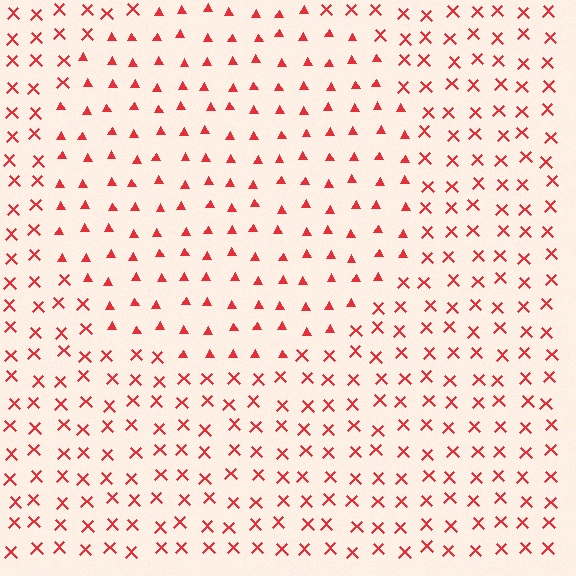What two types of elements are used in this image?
The image uses triangles inside the circle region and X marks outside it.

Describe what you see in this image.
The image is filled with small red elements arranged in a uniform grid. A circle-shaped region contains triangles, while the surrounding area contains X marks. The boundary is defined purely by the change in element shape.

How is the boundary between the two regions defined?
The boundary is defined by a change in element shape: triangles inside vs. X marks outside. All elements share the same color and spacing.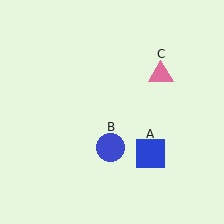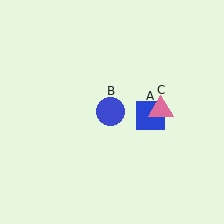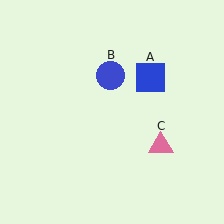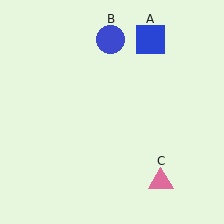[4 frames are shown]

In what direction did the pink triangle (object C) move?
The pink triangle (object C) moved down.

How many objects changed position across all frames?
3 objects changed position: blue square (object A), blue circle (object B), pink triangle (object C).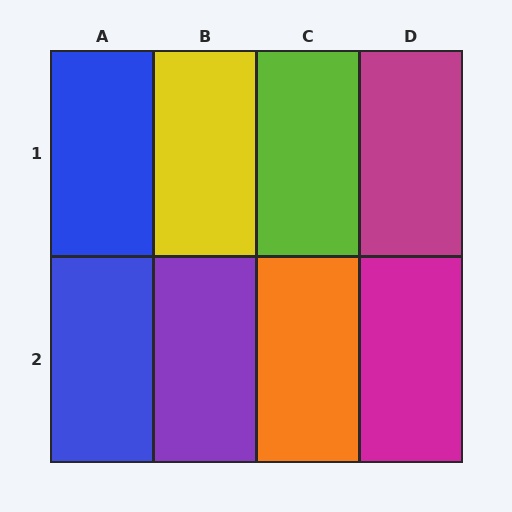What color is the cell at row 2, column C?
Orange.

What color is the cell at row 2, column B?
Purple.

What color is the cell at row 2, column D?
Magenta.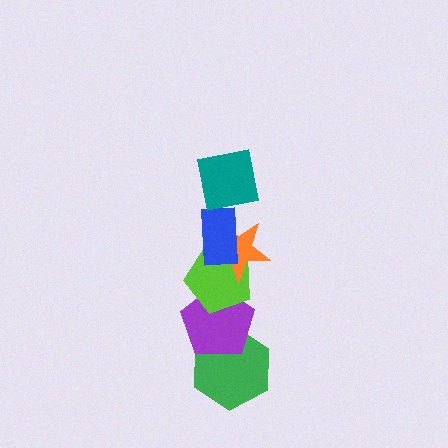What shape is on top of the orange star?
The blue rectangle is on top of the orange star.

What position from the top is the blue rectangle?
The blue rectangle is 2nd from the top.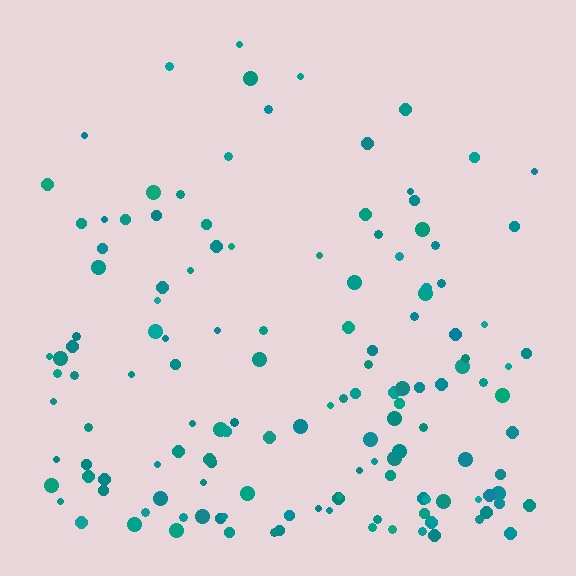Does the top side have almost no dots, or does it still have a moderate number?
Still a moderate number, just noticeably fewer than the bottom.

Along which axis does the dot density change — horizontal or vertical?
Vertical.